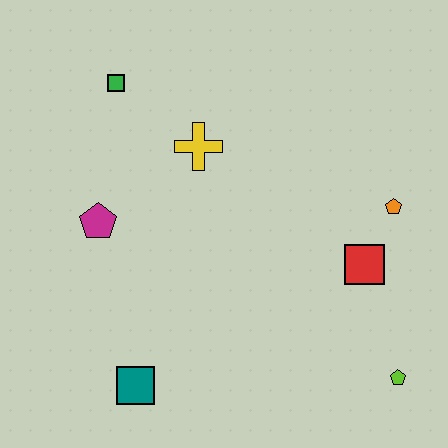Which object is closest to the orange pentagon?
The red square is closest to the orange pentagon.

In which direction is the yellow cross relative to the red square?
The yellow cross is to the left of the red square.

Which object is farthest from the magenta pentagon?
The lime pentagon is farthest from the magenta pentagon.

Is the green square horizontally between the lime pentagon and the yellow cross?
No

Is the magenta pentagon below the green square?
Yes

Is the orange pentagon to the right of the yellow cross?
Yes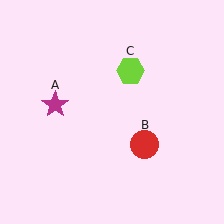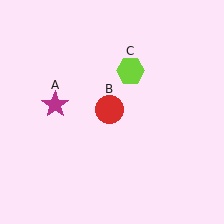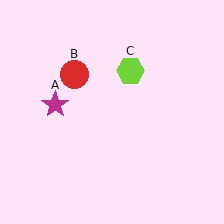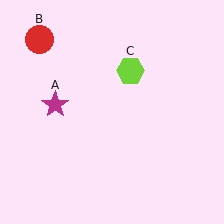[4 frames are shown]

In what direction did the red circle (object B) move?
The red circle (object B) moved up and to the left.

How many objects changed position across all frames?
1 object changed position: red circle (object B).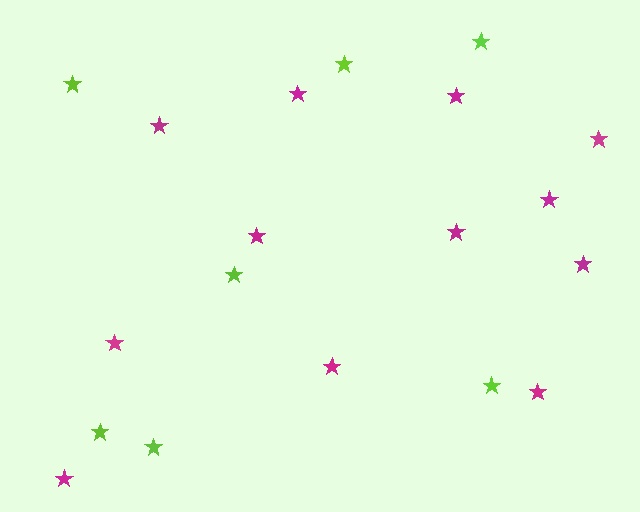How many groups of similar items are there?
There are 2 groups: one group of lime stars (7) and one group of magenta stars (12).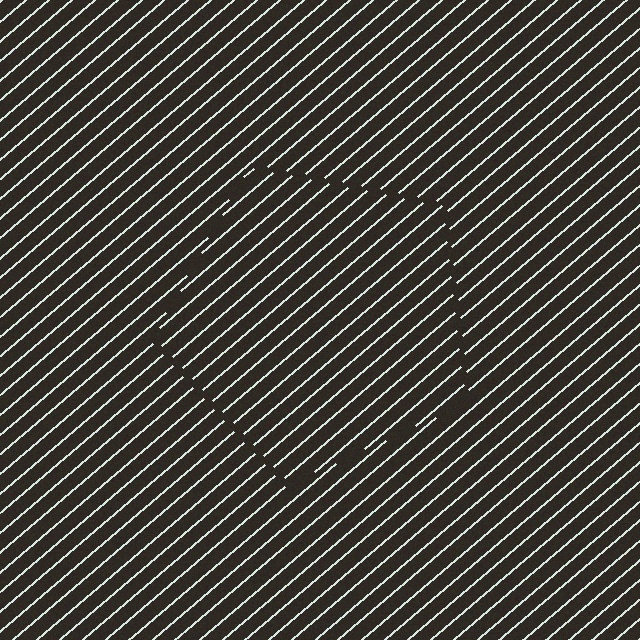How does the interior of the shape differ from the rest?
The interior of the shape contains the same grating, shifted by half a period — the contour is defined by the phase discontinuity where line-ends from the inner and outer gratings abut.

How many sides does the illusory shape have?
5 sides — the line-ends trace a pentagon.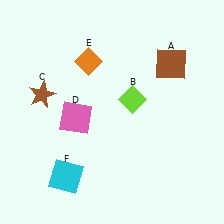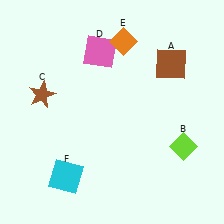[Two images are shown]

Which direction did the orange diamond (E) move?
The orange diamond (E) moved right.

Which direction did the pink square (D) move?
The pink square (D) moved up.